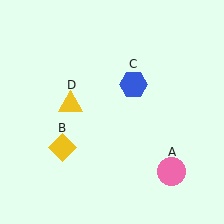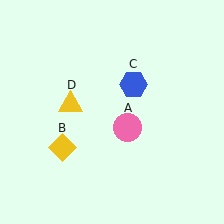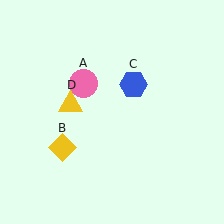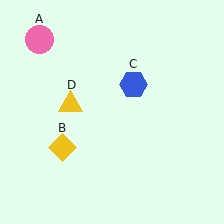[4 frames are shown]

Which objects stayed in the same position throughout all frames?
Yellow diamond (object B) and blue hexagon (object C) and yellow triangle (object D) remained stationary.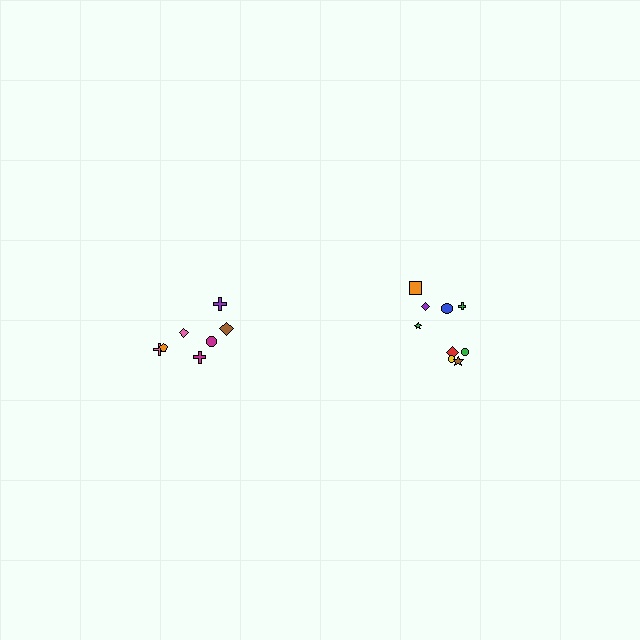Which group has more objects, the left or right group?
The right group.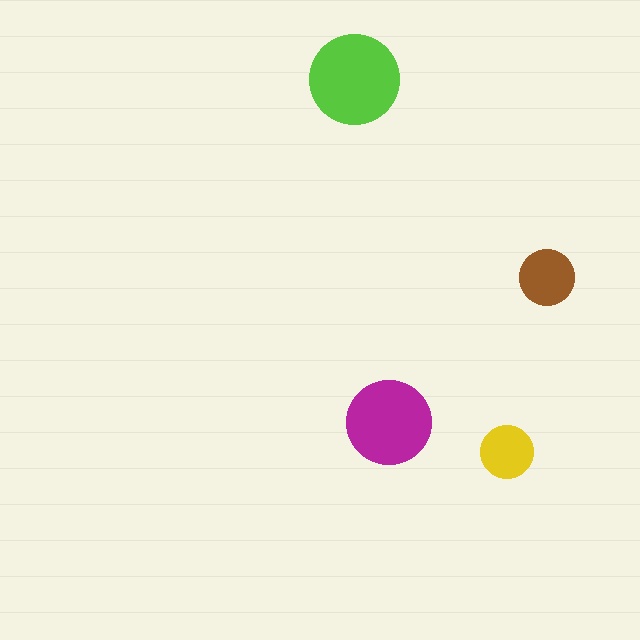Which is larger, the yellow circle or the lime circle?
The lime one.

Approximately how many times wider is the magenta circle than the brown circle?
About 1.5 times wider.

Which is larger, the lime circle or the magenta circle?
The lime one.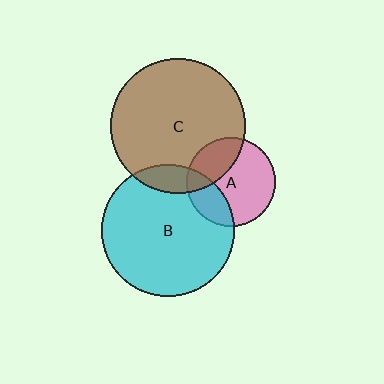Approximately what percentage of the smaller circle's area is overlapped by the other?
Approximately 30%.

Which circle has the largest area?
Circle C (brown).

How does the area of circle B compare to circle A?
Approximately 2.2 times.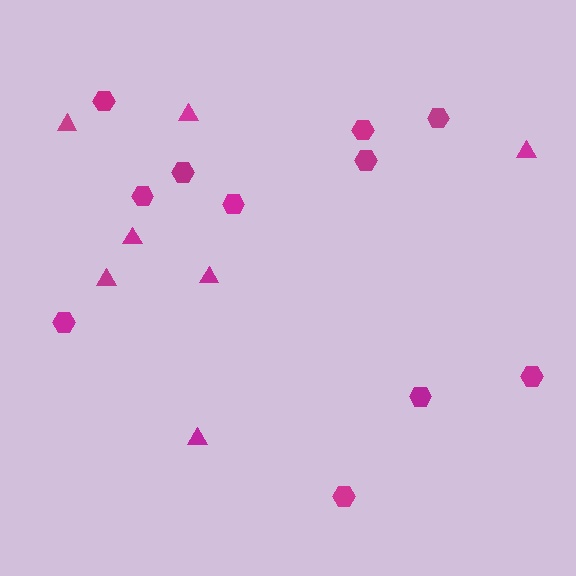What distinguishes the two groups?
There are 2 groups: one group of hexagons (11) and one group of triangles (7).